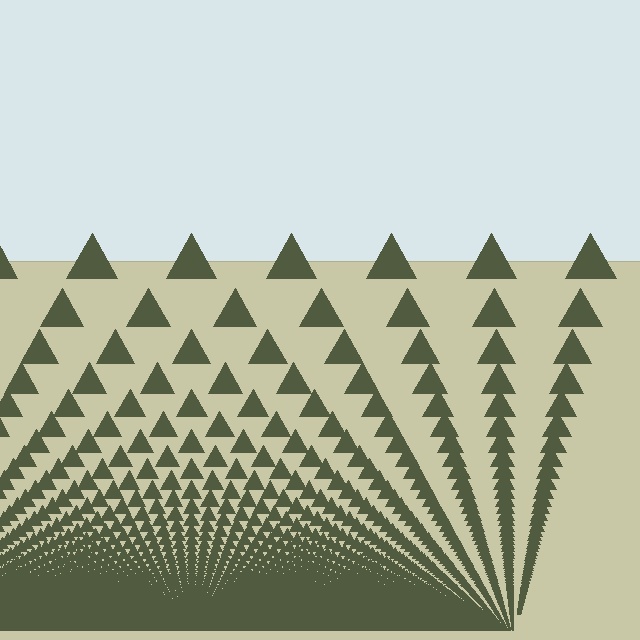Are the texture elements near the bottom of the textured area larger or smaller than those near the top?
Smaller. The gradient is inverted — elements near the bottom are smaller and denser.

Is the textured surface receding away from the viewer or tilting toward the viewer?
The surface appears to tilt toward the viewer. Texture elements get larger and sparser toward the top.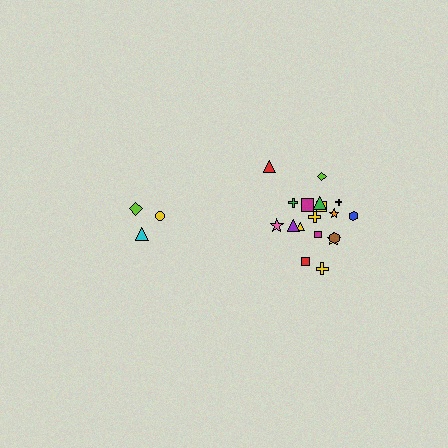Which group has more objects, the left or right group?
The right group.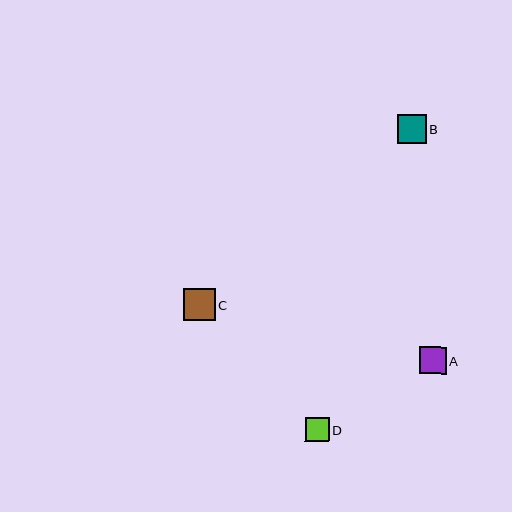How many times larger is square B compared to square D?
Square B is approximately 1.2 times the size of square D.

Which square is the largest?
Square C is the largest with a size of approximately 32 pixels.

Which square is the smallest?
Square D is the smallest with a size of approximately 24 pixels.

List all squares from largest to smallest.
From largest to smallest: C, B, A, D.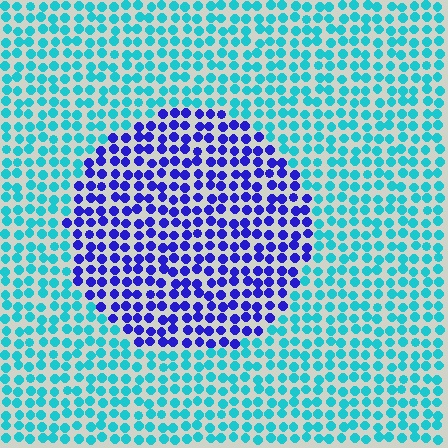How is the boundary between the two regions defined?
The boundary is defined purely by a slight shift in hue (about 62 degrees). Spacing, size, and orientation are identical on both sides.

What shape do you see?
I see a circle.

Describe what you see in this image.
The image is filled with small cyan elements in a uniform arrangement. A circle-shaped region is visible where the elements are tinted to a slightly different hue, forming a subtle color boundary.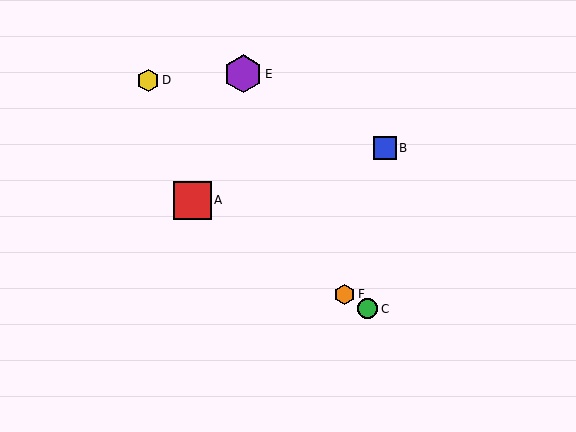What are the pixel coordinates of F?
Object F is at (344, 294).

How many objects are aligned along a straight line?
3 objects (A, C, F) are aligned along a straight line.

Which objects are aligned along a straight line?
Objects A, C, F are aligned along a straight line.